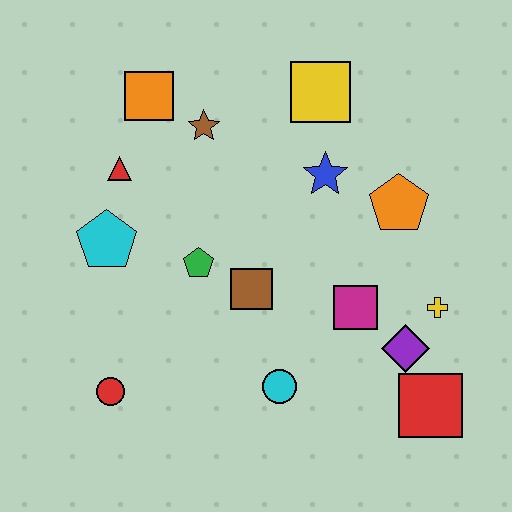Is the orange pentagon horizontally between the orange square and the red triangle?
No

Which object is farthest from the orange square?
The red square is farthest from the orange square.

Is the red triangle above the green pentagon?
Yes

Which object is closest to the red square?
The purple diamond is closest to the red square.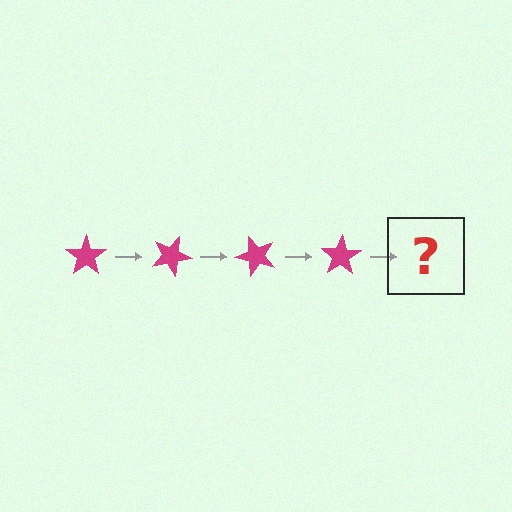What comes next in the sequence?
The next element should be a magenta star rotated 100 degrees.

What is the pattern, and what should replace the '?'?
The pattern is that the star rotates 25 degrees each step. The '?' should be a magenta star rotated 100 degrees.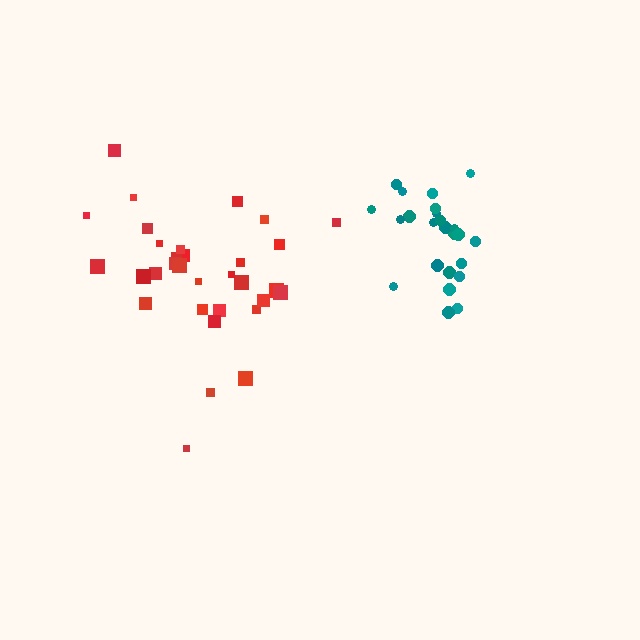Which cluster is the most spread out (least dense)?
Red.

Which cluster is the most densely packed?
Teal.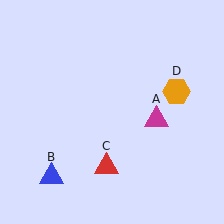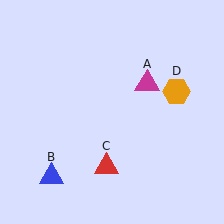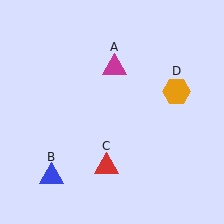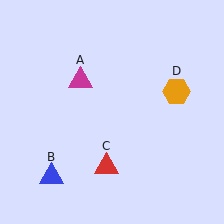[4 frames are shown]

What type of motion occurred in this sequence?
The magenta triangle (object A) rotated counterclockwise around the center of the scene.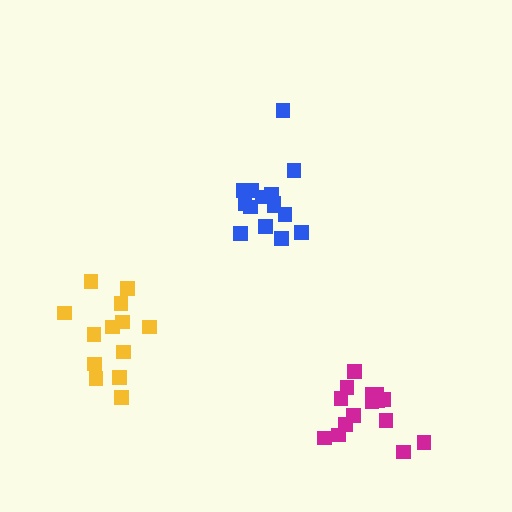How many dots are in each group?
Group 1: 15 dots, Group 2: 13 dots, Group 3: 15 dots (43 total).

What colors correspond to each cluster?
The clusters are colored: blue, yellow, magenta.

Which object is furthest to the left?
The yellow cluster is leftmost.